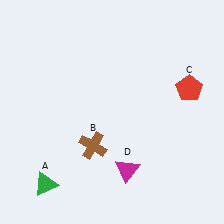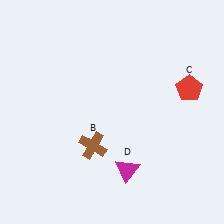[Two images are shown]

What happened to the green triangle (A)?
The green triangle (A) was removed in Image 2. It was in the bottom-left area of Image 1.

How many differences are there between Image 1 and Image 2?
There is 1 difference between the two images.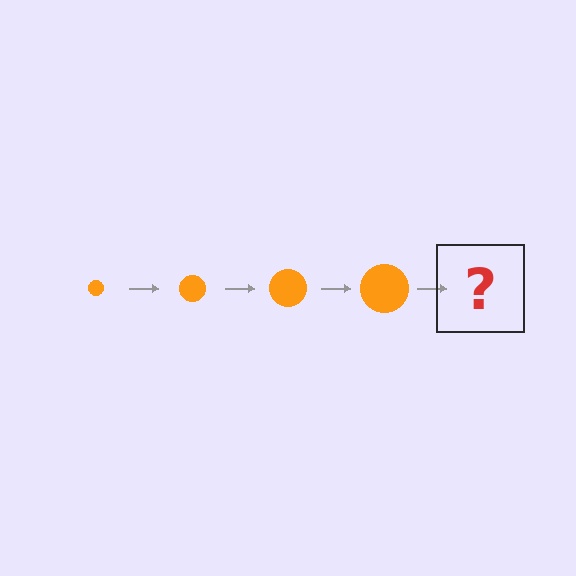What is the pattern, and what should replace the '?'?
The pattern is that the circle gets progressively larger each step. The '?' should be an orange circle, larger than the previous one.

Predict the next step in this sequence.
The next step is an orange circle, larger than the previous one.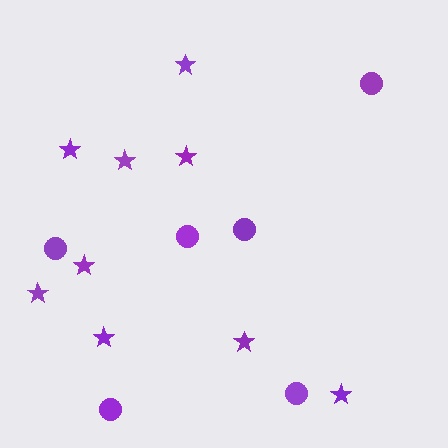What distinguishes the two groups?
There are 2 groups: one group of circles (6) and one group of stars (9).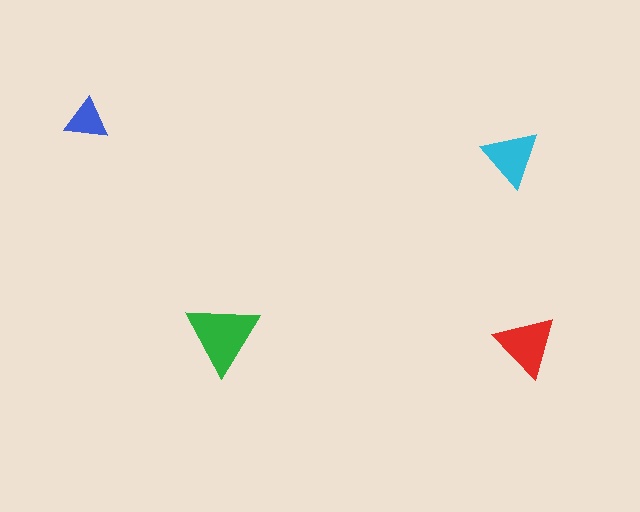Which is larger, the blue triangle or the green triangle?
The green one.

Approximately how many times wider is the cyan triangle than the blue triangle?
About 1.5 times wider.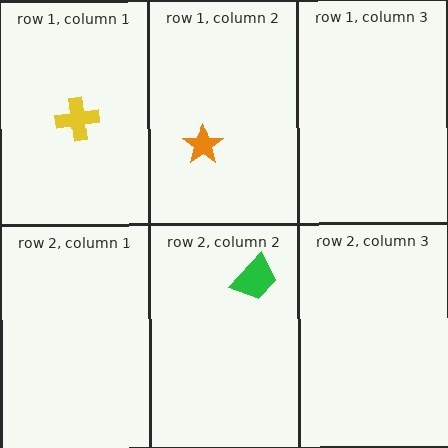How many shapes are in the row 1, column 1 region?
1.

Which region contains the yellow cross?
The row 1, column 1 region.